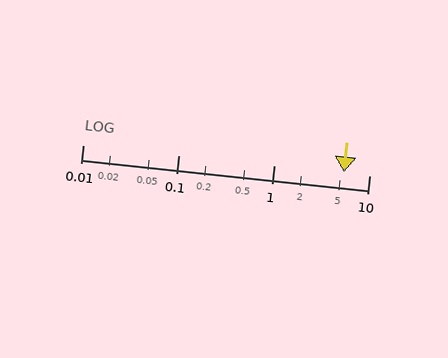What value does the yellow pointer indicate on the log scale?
The pointer indicates approximately 5.4.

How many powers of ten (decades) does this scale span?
The scale spans 3 decades, from 0.01 to 10.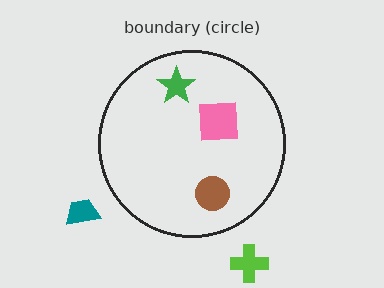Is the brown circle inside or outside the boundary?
Inside.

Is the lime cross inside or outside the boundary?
Outside.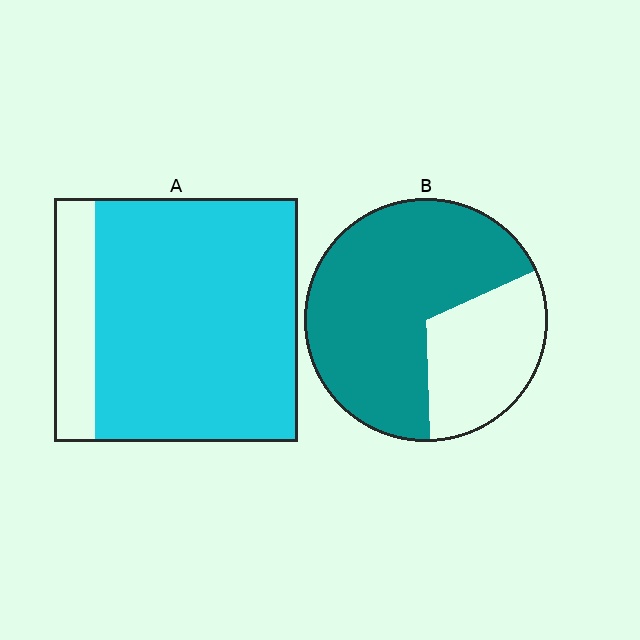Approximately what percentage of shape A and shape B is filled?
A is approximately 85% and B is approximately 70%.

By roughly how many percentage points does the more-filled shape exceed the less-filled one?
By roughly 15 percentage points (A over B).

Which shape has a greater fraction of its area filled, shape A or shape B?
Shape A.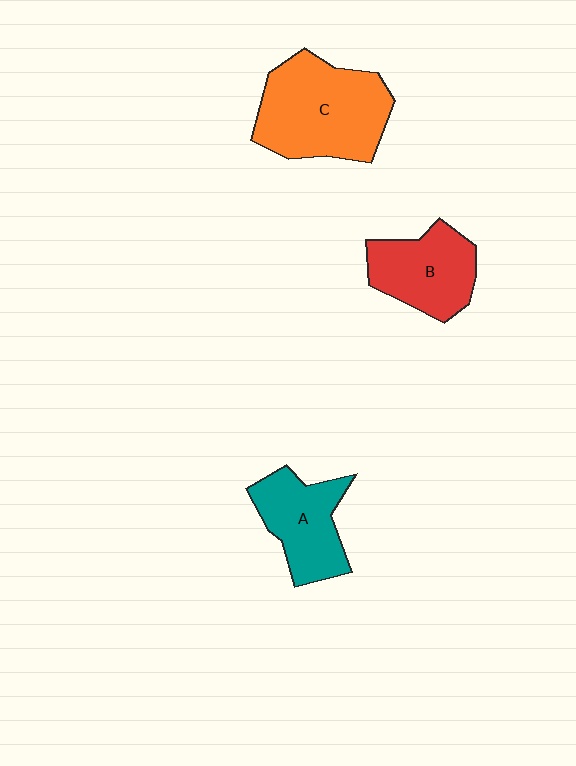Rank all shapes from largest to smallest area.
From largest to smallest: C (orange), B (red), A (teal).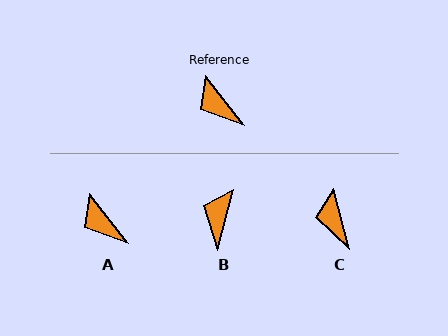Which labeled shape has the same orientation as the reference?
A.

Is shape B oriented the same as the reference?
No, it is off by about 53 degrees.